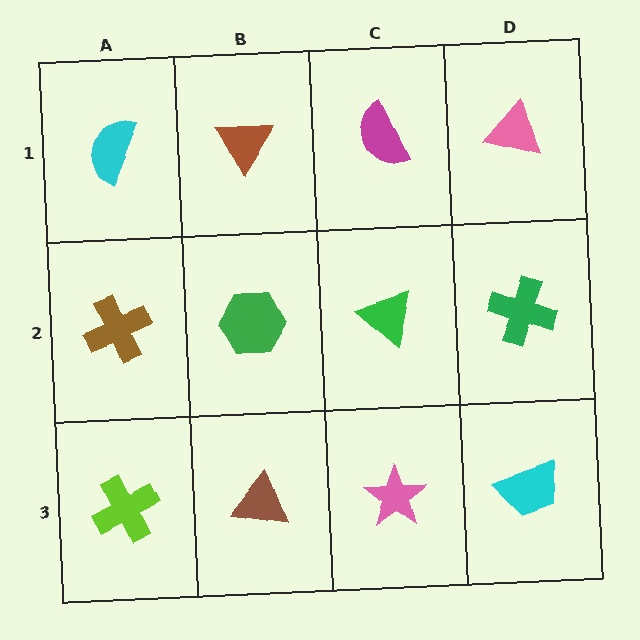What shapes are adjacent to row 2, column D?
A pink triangle (row 1, column D), a cyan trapezoid (row 3, column D), a green triangle (row 2, column C).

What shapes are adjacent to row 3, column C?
A green triangle (row 2, column C), a brown triangle (row 3, column B), a cyan trapezoid (row 3, column D).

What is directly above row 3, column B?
A green hexagon.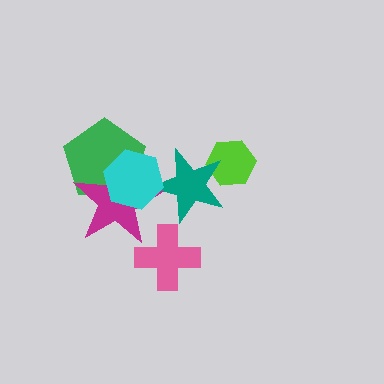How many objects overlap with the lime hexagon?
1 object overlaps with the lime hexagon.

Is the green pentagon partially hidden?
Yes, it is partially covered by another shape.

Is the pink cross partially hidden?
No, no other shape covers it.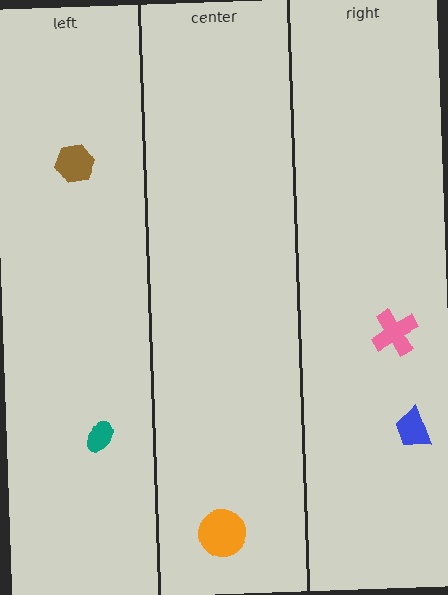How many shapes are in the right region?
2.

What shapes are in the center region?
The orange circle.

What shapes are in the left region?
The brown hexagon, the teal ellipse.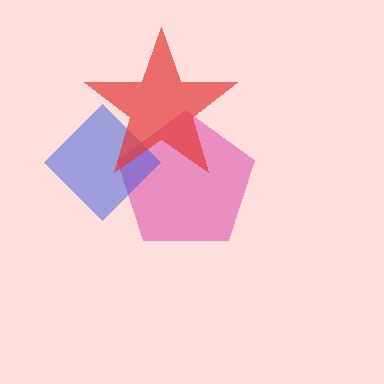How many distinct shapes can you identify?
There are 3 distinct shapes: a pink pentagon, a blue diamond, a red star.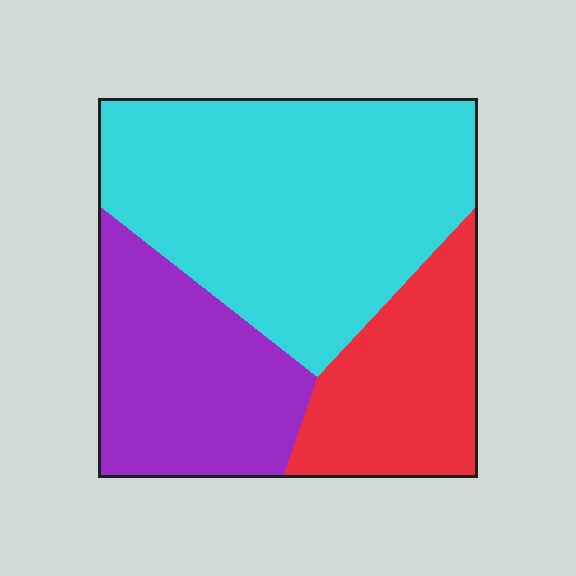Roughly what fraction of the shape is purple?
Purple takes up about one quarter (1/4) of the shape.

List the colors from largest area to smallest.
From largest to smallest: cyan, purple, red.